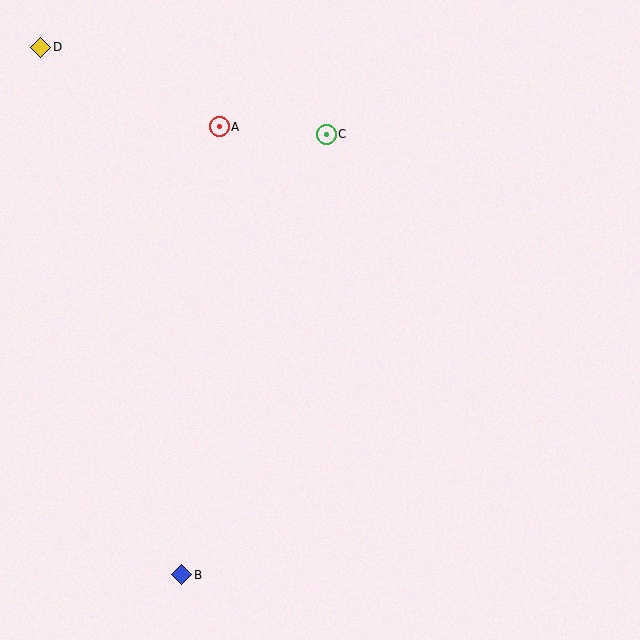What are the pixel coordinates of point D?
Point D is at (41, 47).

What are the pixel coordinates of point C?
Point C is at (326, 134).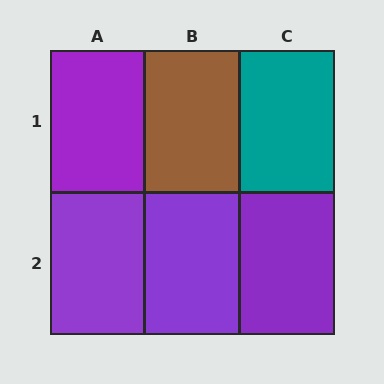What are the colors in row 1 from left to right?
Purple, brown, teal.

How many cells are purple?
4 cells are purple.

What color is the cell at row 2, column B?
Purple.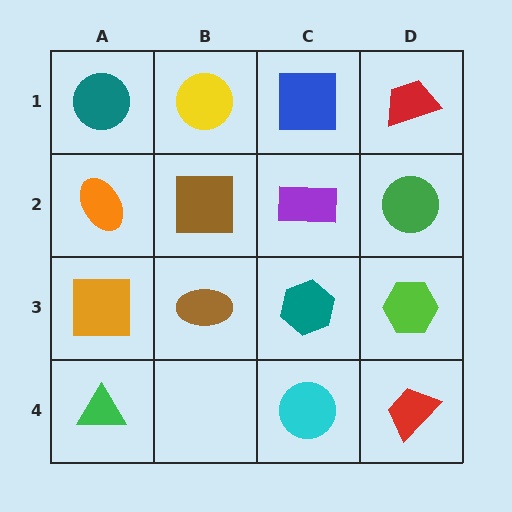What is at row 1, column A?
A teal circle.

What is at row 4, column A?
A green triangle.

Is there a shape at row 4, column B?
No, that cell is empty.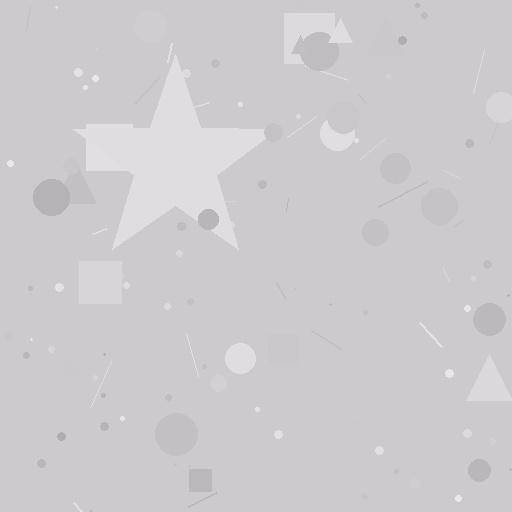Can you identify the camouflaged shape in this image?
The camouflaged shape is a star.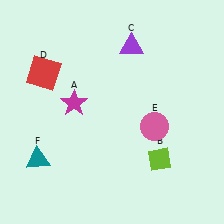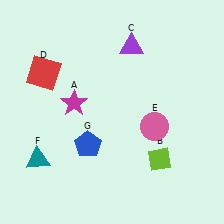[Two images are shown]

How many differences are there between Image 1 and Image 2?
There is 1 difference between the two images.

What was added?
A blue pentagon (G) was added in Image 2.